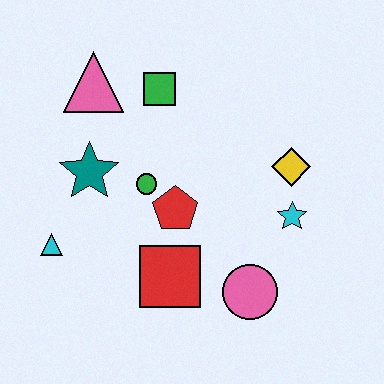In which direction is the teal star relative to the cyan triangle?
The teal star is above the cyan triangle.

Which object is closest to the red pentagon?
The green circle is closest to the red pentagon.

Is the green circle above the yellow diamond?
No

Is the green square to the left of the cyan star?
Yes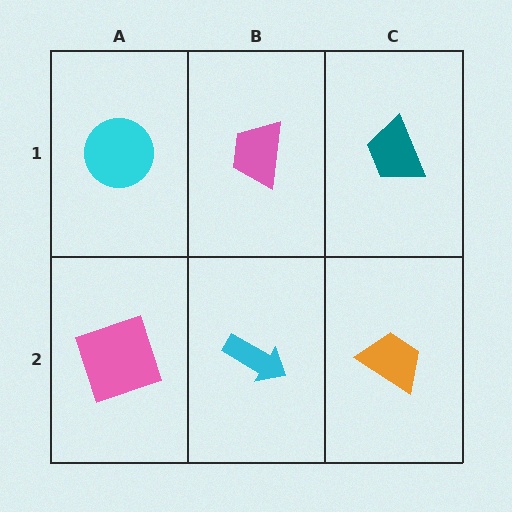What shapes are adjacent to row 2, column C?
A teal trapezoid (row 1, column C), a cyan arrow (row 2, column B).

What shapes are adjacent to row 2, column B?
A pink trapezoid (row 1, column B), a pink square (row 2, column A), an orange trapezoid (row 2, column C).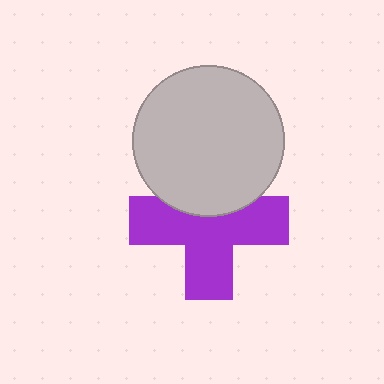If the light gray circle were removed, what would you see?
You would see the complete purple cross.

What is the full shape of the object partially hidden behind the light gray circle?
The partially hidden object is a purple cross.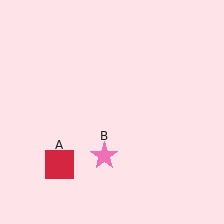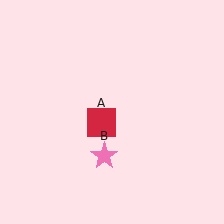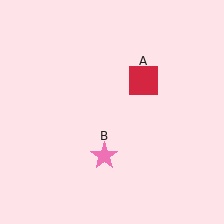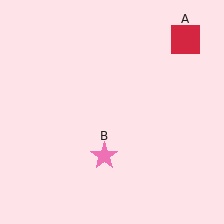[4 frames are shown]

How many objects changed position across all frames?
1 object changed position: red square (object A).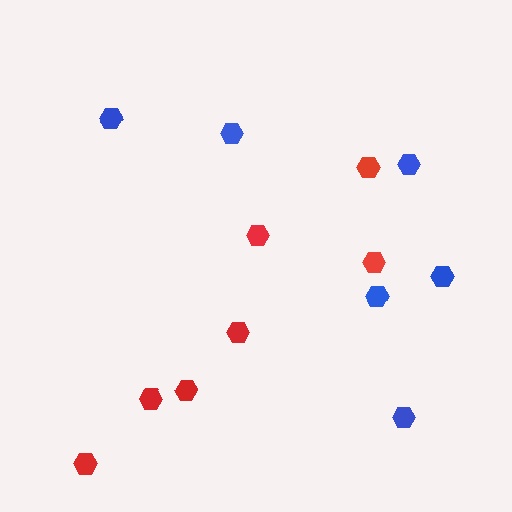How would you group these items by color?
There are 2 groups: one group of blue hexagons (6) and one group of red hexagons (7).